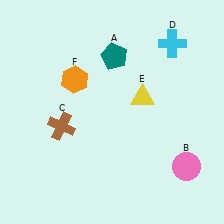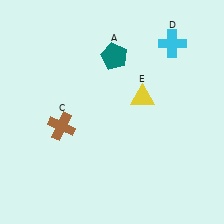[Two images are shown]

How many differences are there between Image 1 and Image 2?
There are 2 differences between the two images.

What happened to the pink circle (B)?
The pink circle (B) was removed in Image 2. It was in the bottom-right area of Image 1.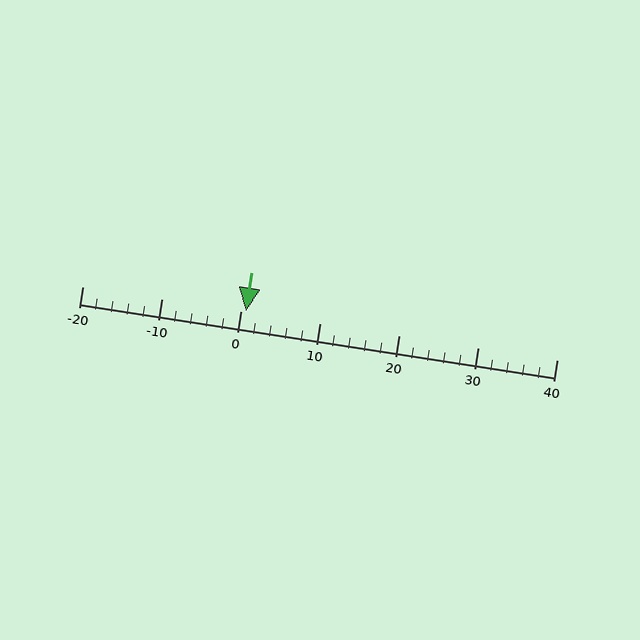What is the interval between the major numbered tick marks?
The major tick marks are spaced 10 units apart.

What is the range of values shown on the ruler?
The ruler shows values from -20 to 40.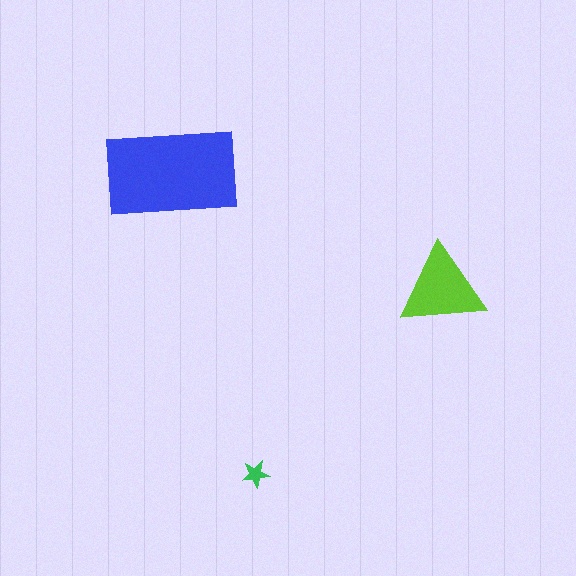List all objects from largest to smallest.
The blue rectangle, the lime triangle, the green star.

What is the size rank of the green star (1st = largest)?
3rd.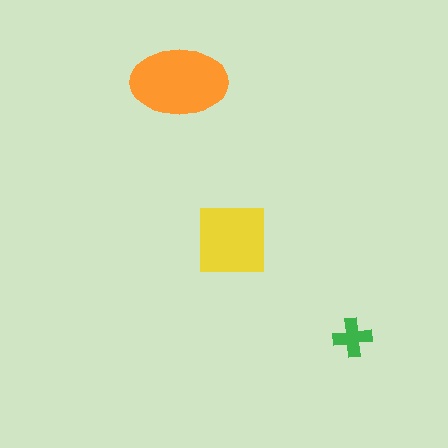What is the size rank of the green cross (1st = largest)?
3rd.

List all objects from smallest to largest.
The green cross, the yellow square, the orange ellipse.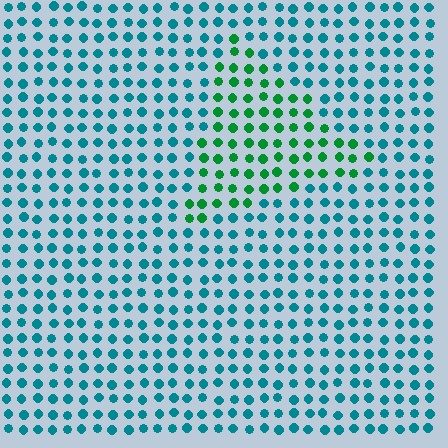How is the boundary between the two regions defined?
The boundary is defined purely by a slight shift in hue (about 45 degrees). Spacing, size, and orientation are identical on both sides.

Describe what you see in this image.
The image is filled with small teal elements in a uniform arrangement. A triangle-shaped region is visible where the elements are tinted to a slightly different hue, forming a subtle color boundary.